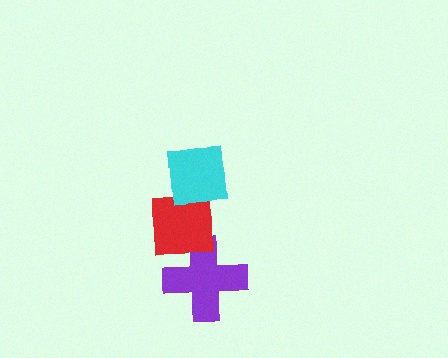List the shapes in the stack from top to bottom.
From top to bottom: the cyan square, the red square, the purple cross.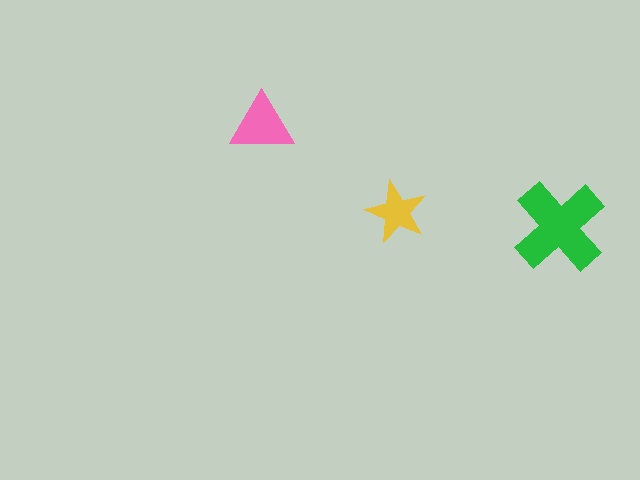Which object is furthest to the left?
The pink triangle is leftmost.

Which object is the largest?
The green cross.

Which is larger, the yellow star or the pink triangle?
The pink triangle.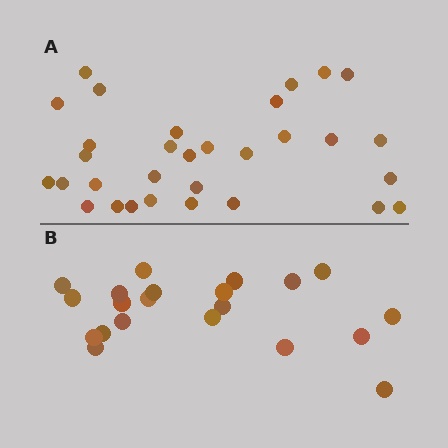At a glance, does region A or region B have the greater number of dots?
Region A (the top region) has more dots.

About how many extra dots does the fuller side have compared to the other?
Region A has roughly 10 or so more dots than region B.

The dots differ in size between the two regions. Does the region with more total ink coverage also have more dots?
No. Region B has more total ink coverage because its dots are larger, but region A actually contains more individual dots. Total area can be misleading — the number of items is what matters here.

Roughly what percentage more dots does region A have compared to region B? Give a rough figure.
About 50% more.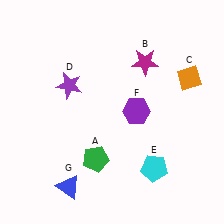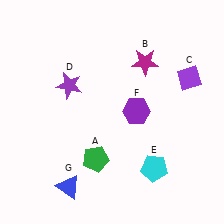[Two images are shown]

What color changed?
The diamond (C) changed from orange in Image 1 to purple in Image 2.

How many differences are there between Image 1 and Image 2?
There is 1 difference between the two images.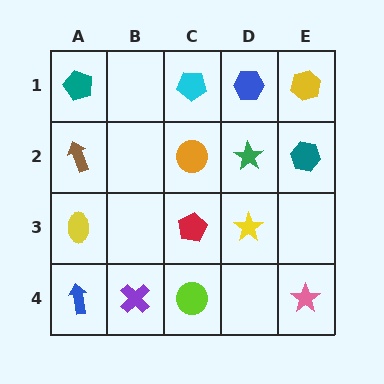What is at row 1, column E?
A yellow hexagon.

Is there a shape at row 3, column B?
No, that cell is empty.